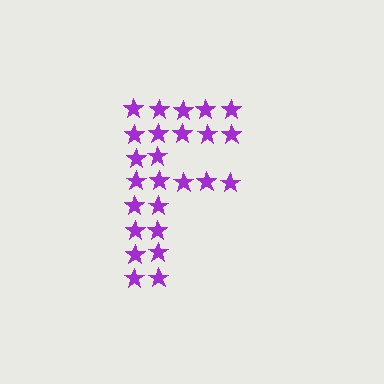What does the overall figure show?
The overall figure shows the letter F.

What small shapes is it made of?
It is made of small stars.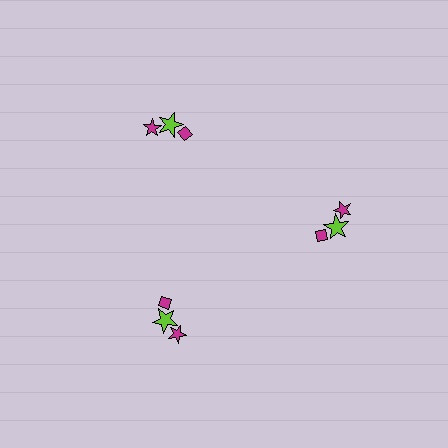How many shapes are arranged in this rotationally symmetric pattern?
There are 9 shapes, arranged in 3 groups of 3.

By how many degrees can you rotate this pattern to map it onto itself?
The pattern maps onto itself every 120 degrees of rotation.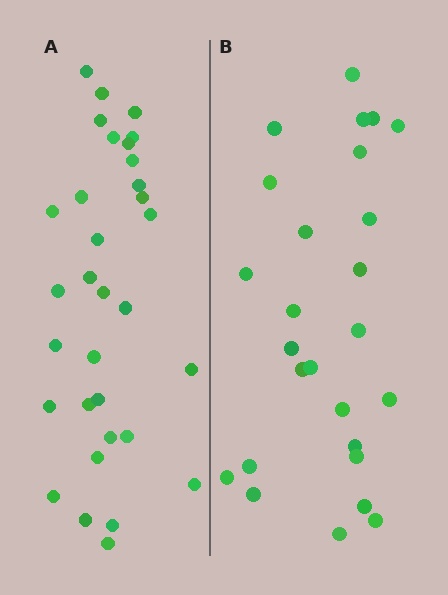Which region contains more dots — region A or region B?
Region A (the left region) has more dots.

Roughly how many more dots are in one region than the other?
Region A has about 6 more dots than region B.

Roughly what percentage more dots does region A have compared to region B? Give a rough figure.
About 25% more.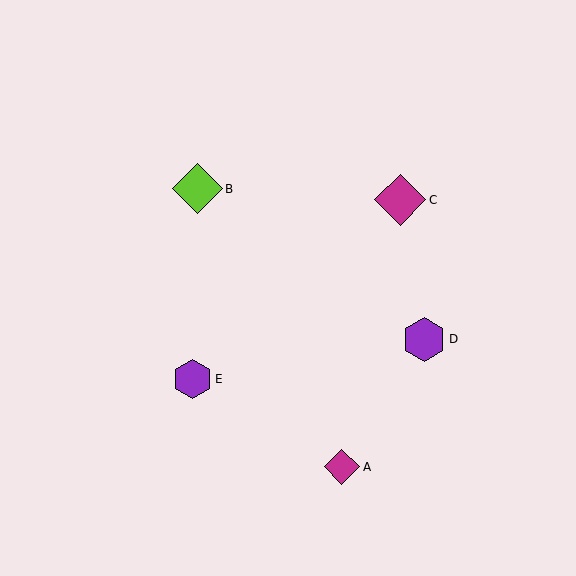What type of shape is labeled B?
Shape B is a lime diamond.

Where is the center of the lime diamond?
The center of the lime diamond is at (197, 189).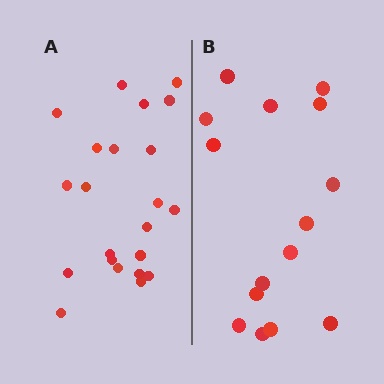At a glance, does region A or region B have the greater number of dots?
Region A (the left region) has more dots.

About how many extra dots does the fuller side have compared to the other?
Region A has roughly 8 or so more dots than region B.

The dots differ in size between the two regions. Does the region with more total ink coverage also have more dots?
No. Region B has more total ink coverage because its dots are larger, but region A actually contains more individual dots. Total area can be misleading — the number of items is what matters here.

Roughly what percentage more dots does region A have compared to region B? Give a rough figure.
About 45% more.